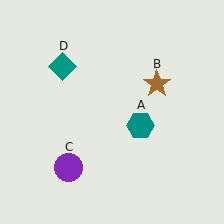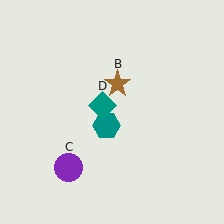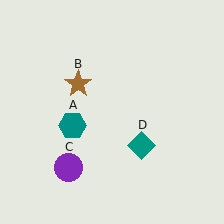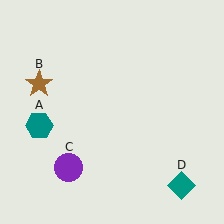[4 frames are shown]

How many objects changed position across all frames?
3 objects changed position: teal hexagon (object A), brown star (object B), teal diamond (object D).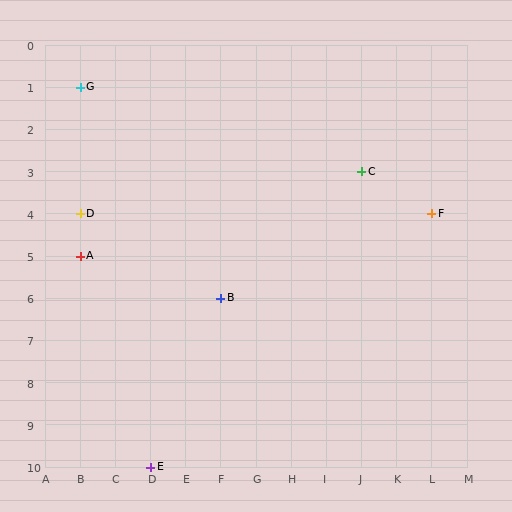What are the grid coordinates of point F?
Point F is at grid coordinates (L, 4).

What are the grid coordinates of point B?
Point B is at grid coordinates (F, 6).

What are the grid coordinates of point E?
Point E is at grid coordinates (D, 10).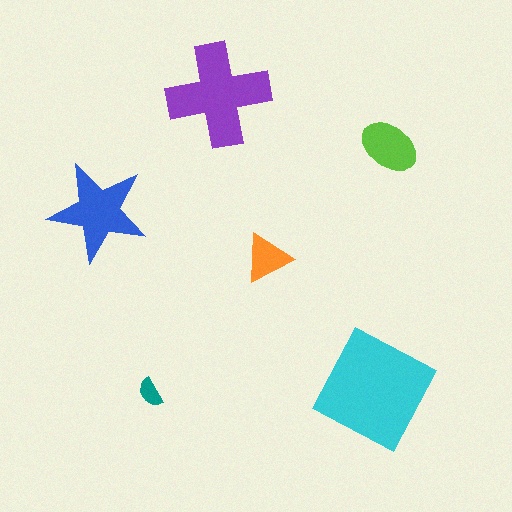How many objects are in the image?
There are 6 objects in the image.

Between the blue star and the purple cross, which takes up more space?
The purple cross.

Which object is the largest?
The cyan square.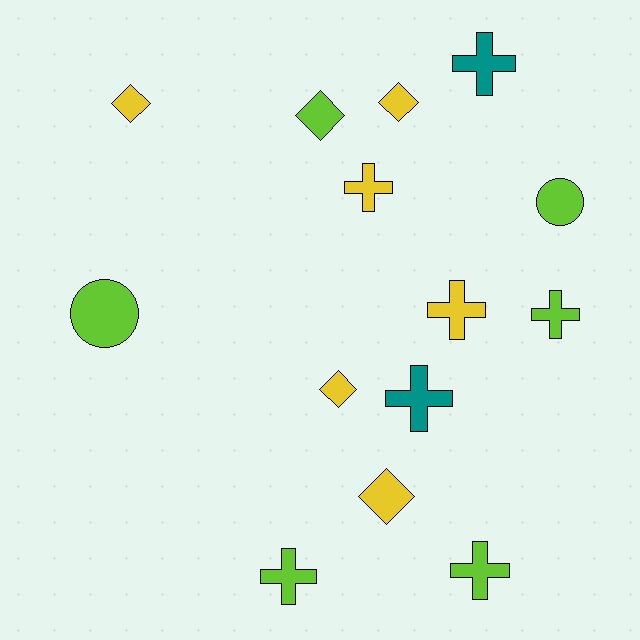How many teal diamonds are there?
There are no teal diamonds.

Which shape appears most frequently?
Cross, with 7 objects.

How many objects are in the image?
There are 14 objects.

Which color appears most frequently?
Lime, with 6 objects.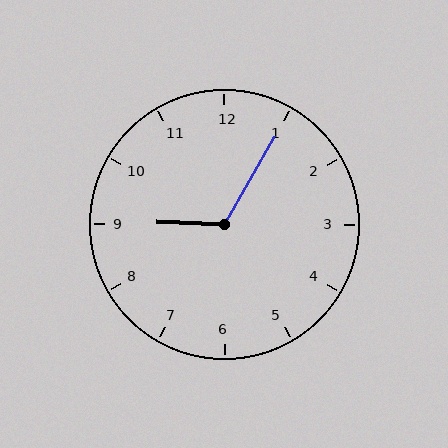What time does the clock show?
9:05.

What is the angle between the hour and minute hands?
Approximately 118 degrees.